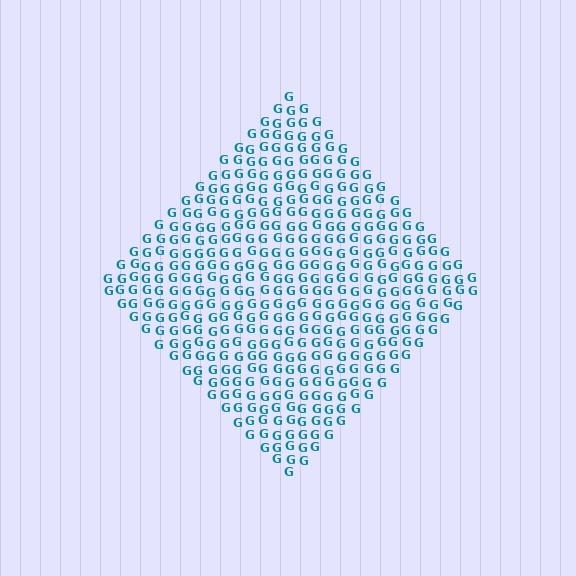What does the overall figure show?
The overall figure shows a diamond.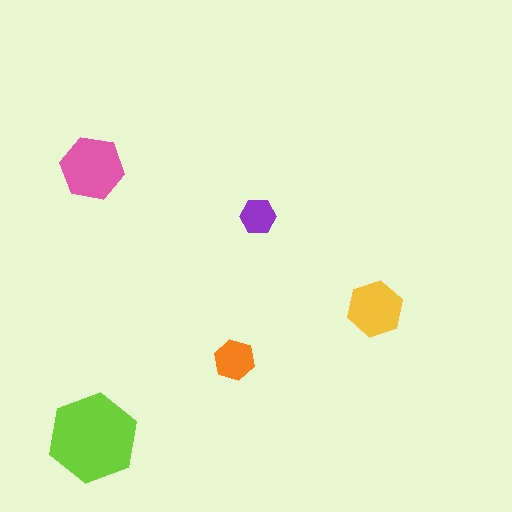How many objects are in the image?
There are 5 objects in the image.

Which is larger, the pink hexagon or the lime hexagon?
The lime one.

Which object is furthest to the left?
The pink hexagon is leftmost.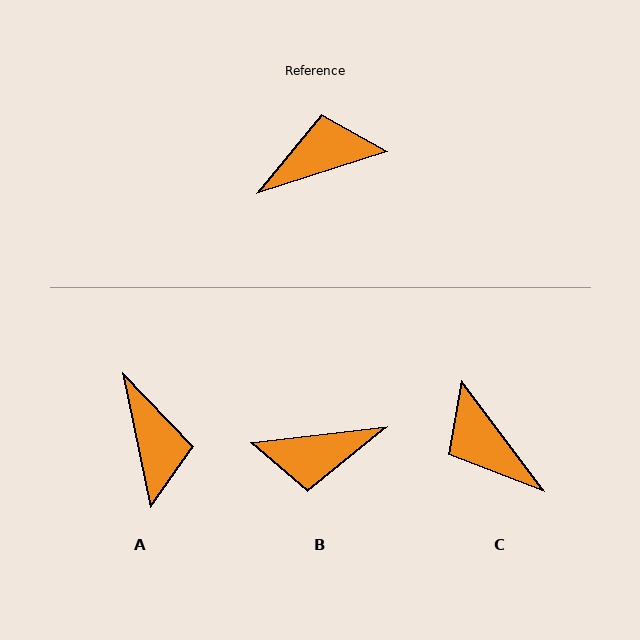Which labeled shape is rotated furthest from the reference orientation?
B, about 169 degrees away.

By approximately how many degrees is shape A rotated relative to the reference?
Approximately 96 degrees clockwise.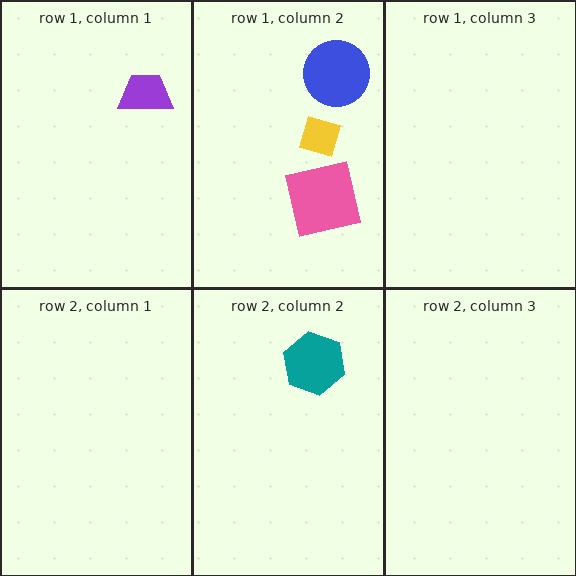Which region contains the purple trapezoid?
The row 1, column 1 region.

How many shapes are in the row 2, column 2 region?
1.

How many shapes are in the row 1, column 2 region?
3.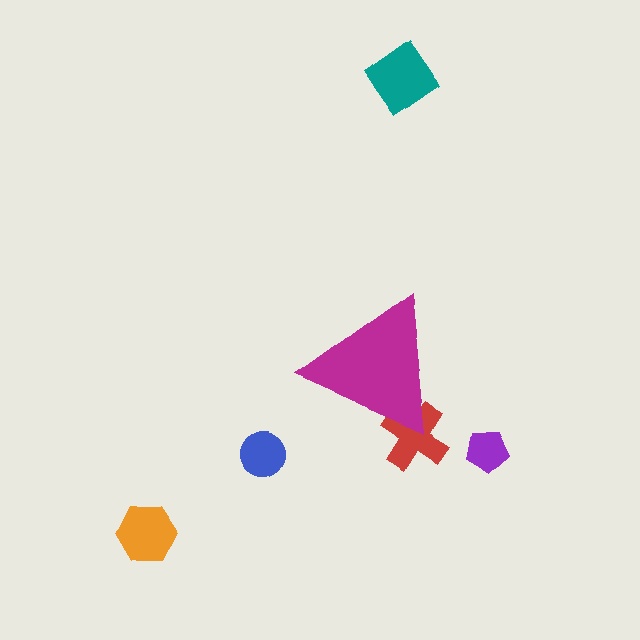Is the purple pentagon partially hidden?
No, the purple pentagon is fully visible.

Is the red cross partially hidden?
Yes, the red cross is partially hidden behind the magenta triangle.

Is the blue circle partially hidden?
No, the blue circle is fully visible.